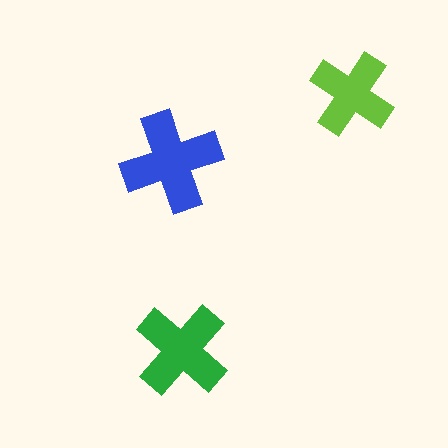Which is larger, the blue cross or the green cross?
The blue one.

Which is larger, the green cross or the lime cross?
The green one.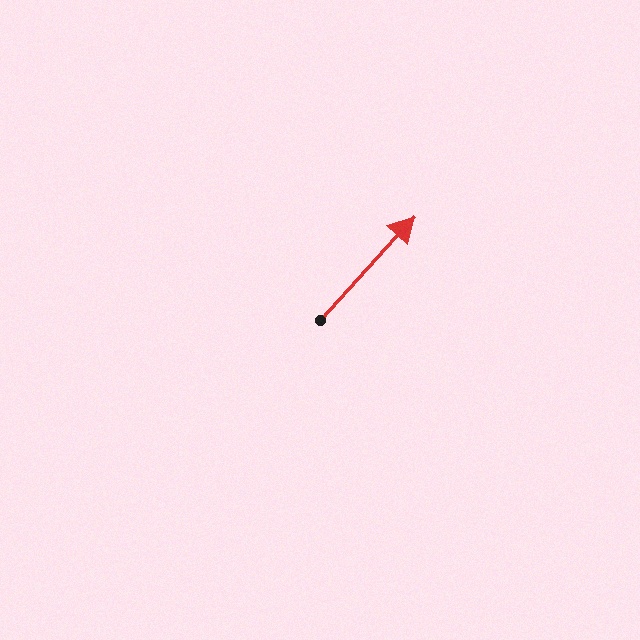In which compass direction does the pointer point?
Northeast.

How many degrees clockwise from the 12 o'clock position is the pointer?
Approximately 42 degrees.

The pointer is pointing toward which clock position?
Roughly 1 o'clock.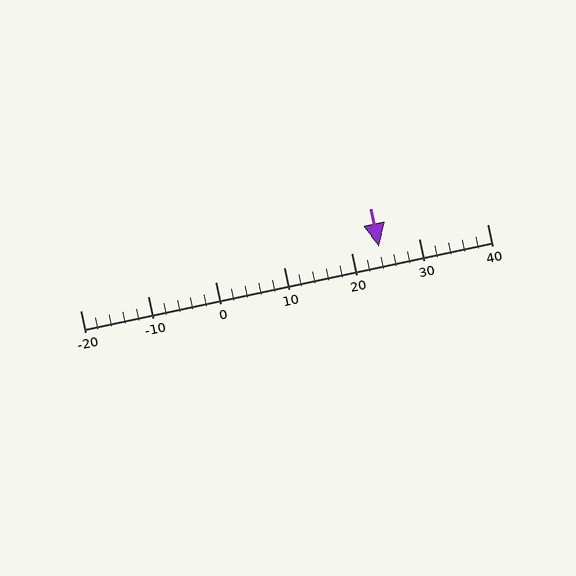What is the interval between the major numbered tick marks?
The major tick marks are spaced 10 units apart.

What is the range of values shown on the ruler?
The ruler shows values from -20 to 40.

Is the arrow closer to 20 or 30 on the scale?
The arrow is closer to 20.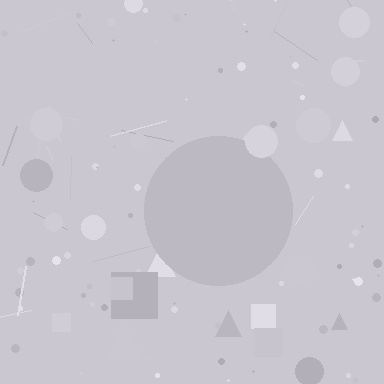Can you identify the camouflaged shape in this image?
The camouflaged shape is a circle.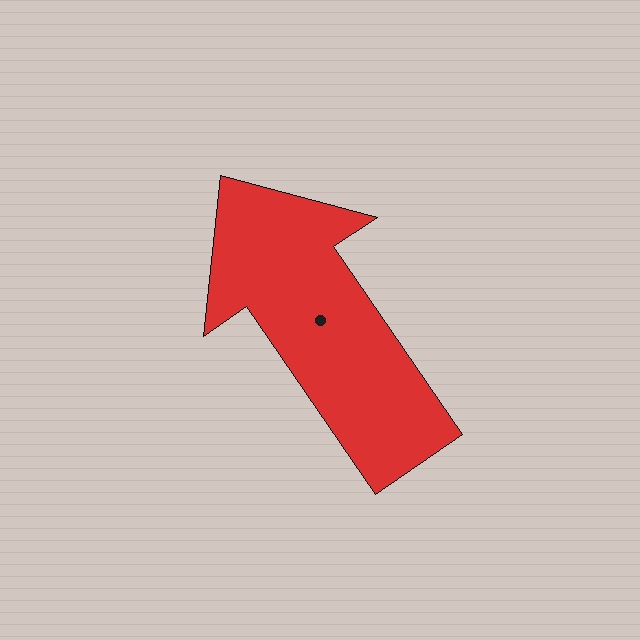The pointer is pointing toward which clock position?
Roughly 11 o'clock.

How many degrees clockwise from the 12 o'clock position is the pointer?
Approximately 326 degrees.